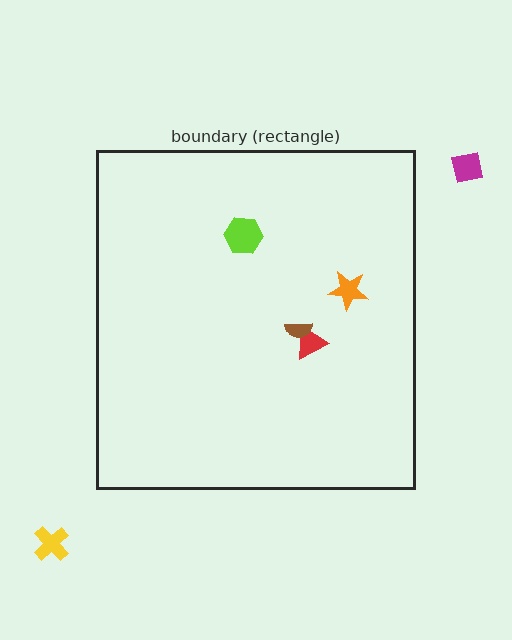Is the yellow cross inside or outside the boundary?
Outside.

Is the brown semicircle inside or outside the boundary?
Inside.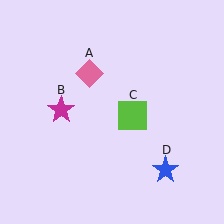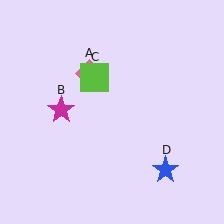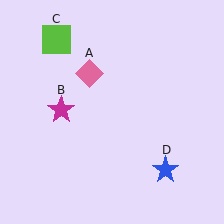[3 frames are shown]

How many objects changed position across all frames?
1 object changed position: lime square (object C).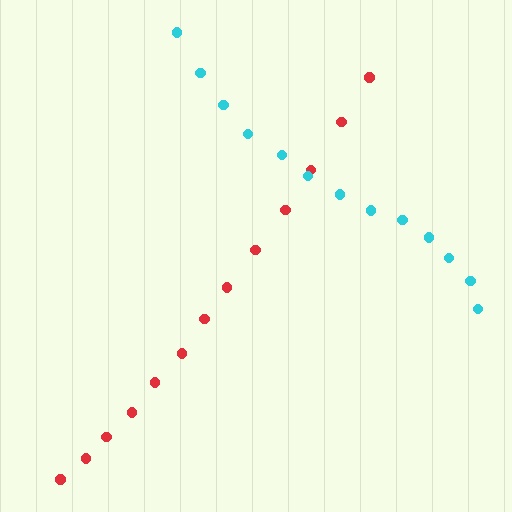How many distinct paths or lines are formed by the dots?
There are 2 distinct paths.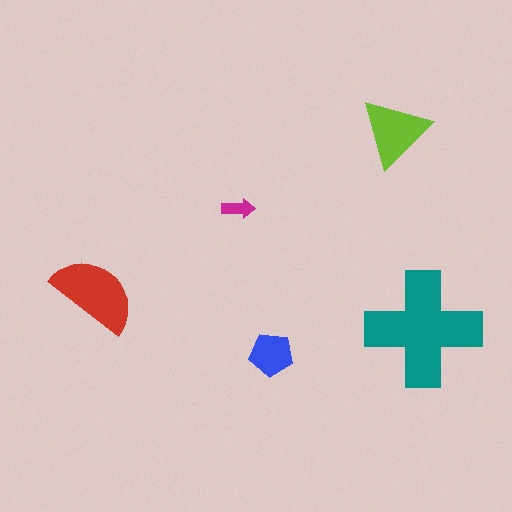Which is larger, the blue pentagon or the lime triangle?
The lime triangle.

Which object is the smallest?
The magenta arrow.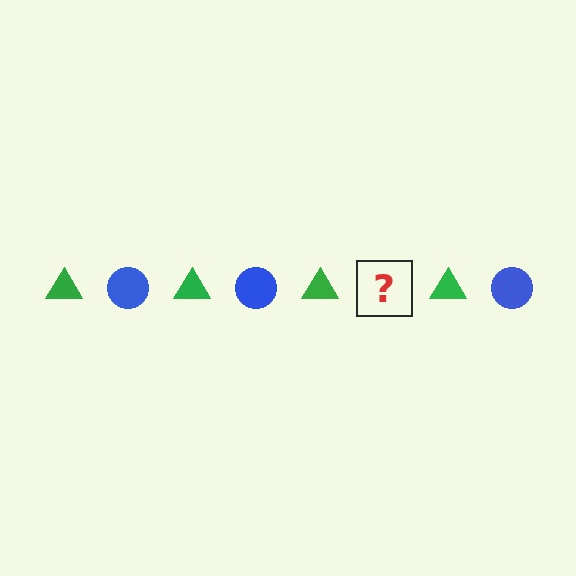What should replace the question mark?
The question mark should be replaced with a blue circle.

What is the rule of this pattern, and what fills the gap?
The rule is that the pattern alternates between green triangle and blue circle. The gap should be filled with a blue circle.